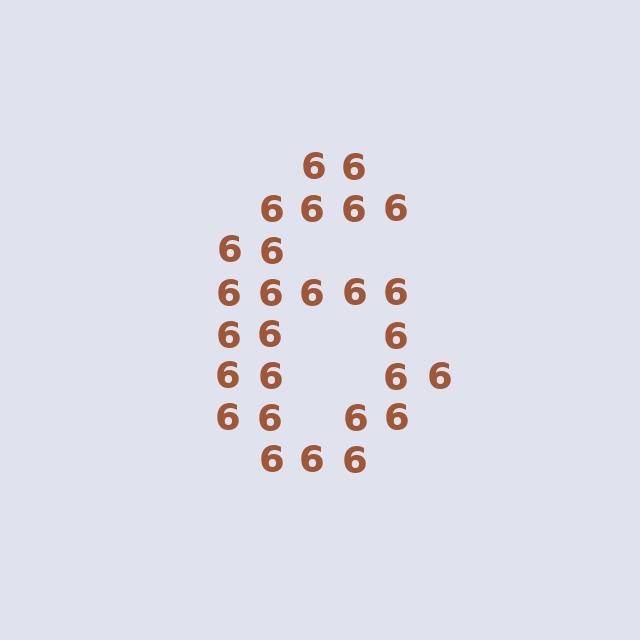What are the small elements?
The small elements are digit 6's.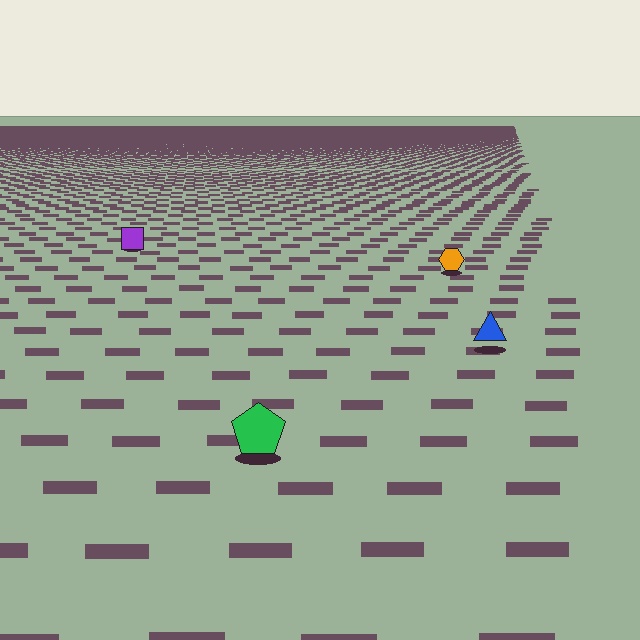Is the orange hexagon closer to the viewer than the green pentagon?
No. The green pentagon is closer — you can tell from the texture gradient: the ground texture is coarser near it.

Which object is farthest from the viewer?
The purple square is farthest from the viewer. It appears smaller and the ground texture around it is denser.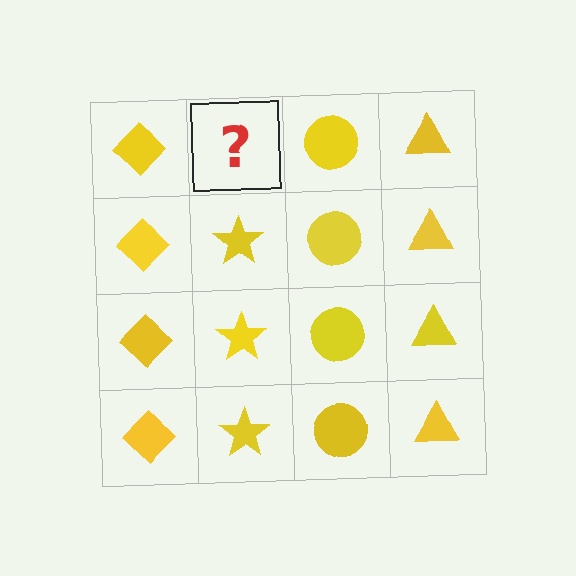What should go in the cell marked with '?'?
The missing cell should contain a yellow star.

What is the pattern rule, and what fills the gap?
The rule is that each column has a consistent shape. The gap should be filled with a yellow star.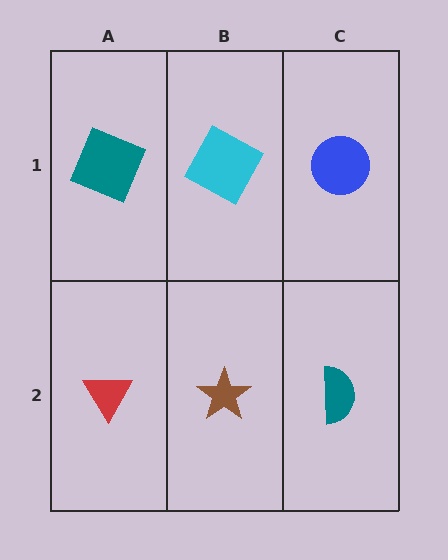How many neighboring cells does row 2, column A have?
2.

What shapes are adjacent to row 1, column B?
A brown star (row 2, column B), a teal square (row 1, column A), a blue circle (row 1, column C).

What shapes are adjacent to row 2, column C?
A blue circle (row 1, column C), a brown star (row 2, column B).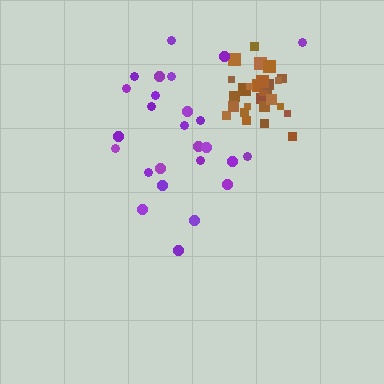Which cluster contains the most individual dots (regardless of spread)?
Brown (29).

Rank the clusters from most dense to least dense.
brown, purple.